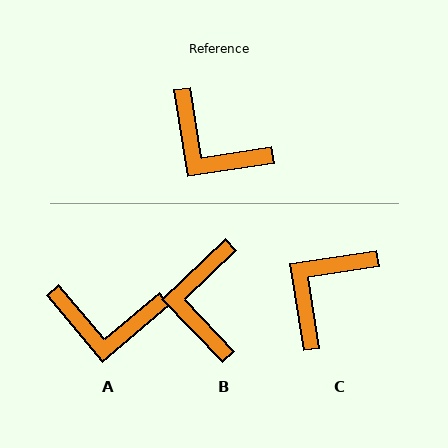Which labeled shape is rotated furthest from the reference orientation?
C, about 90 degrees away.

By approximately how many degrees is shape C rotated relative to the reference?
Approximately 90 degrees clockwise.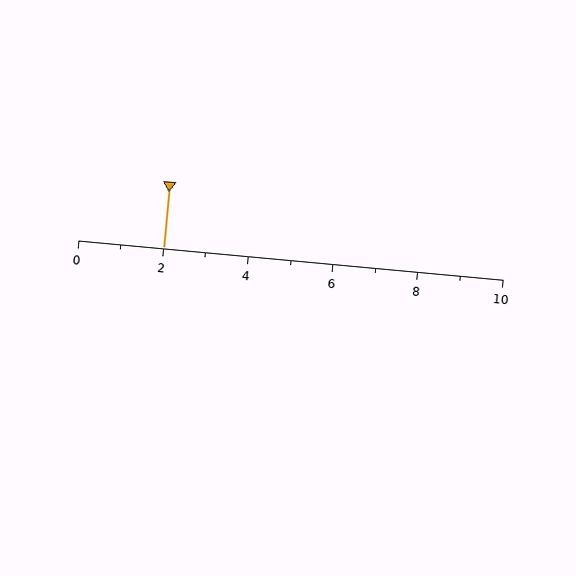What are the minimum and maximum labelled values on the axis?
The axis runs from 0 to 10.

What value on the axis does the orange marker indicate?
The marker indicates approximately 2.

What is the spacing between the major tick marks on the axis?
The major ticks are spaced 2 apart.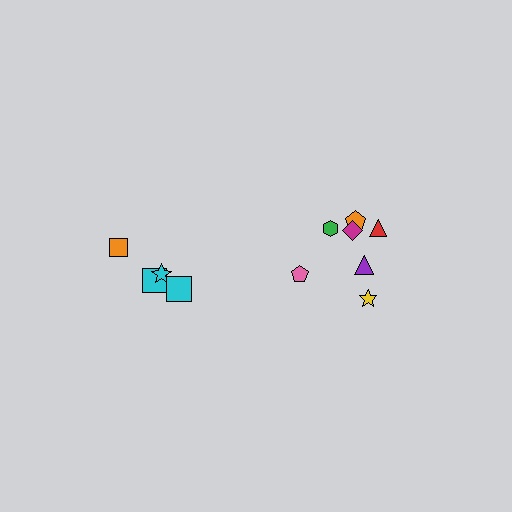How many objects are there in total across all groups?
There are 11 objects.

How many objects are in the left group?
There are 4 objects.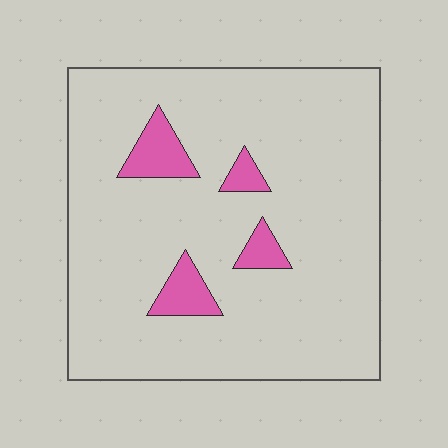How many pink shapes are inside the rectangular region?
4.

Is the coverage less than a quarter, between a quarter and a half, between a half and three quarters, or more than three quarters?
Less than a quarter.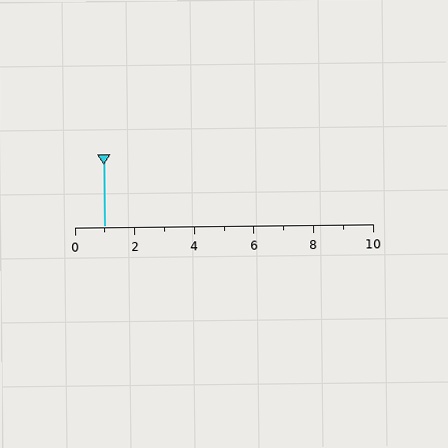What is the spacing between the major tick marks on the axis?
The major ticks are spaced 2 apart.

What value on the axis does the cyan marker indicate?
The marker indicates approximately 1.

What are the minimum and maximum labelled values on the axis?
The axis runs from 0 to 10.